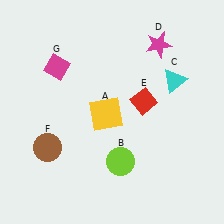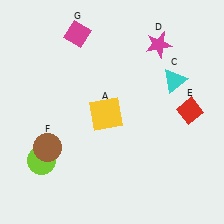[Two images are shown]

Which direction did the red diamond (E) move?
The red diamond (E) moved right.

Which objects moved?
The objects that moved are: the lime circle (B), the red diamond (E), the magenta diamond (G).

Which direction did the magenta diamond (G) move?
The magenta diamond (G) moved up.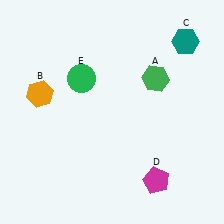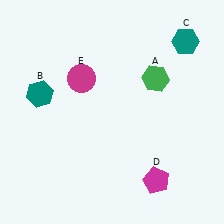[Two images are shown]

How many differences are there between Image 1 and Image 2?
There are 2 differences between the two images.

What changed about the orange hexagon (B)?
In Image 1, B is orange. In Image 2, it changed to teal.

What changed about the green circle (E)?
In Image 1, E is green. In Image 2, it changed to magenta.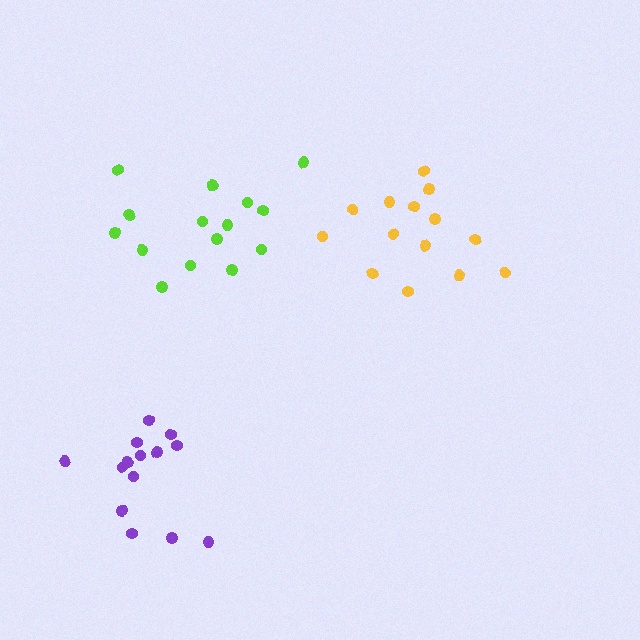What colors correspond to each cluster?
The clusters are colored: lime, purple, yellow.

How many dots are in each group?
Group 1: 15 dots, Group 2: 14 dots, Group 3: 14 dots (43 total).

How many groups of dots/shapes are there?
There are 3 groups.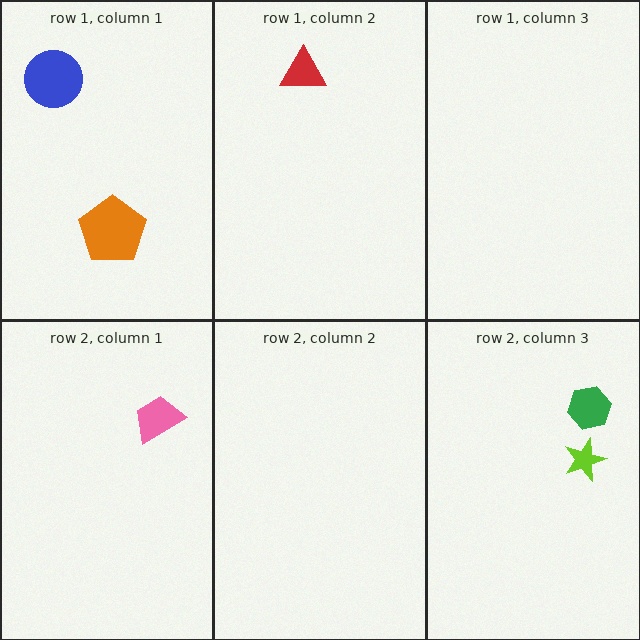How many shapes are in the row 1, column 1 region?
2.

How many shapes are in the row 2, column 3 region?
2.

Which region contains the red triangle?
The row 1, column 2 region.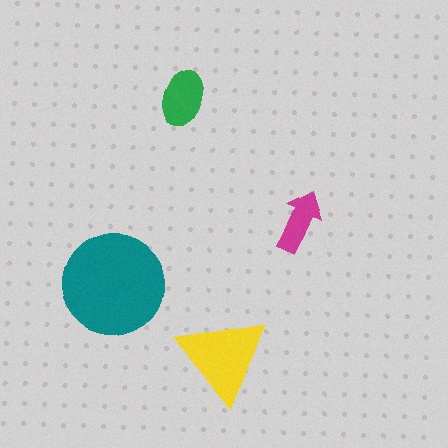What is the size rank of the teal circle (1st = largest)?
1st.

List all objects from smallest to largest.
The magenta arrow, the green ellipse, the yellow triangle, the teal circle.